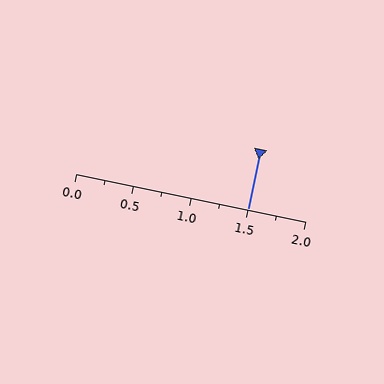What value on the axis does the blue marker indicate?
The marker indicates approximately 1.5.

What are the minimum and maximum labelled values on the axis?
The axis runs from 0.0 to 2.0.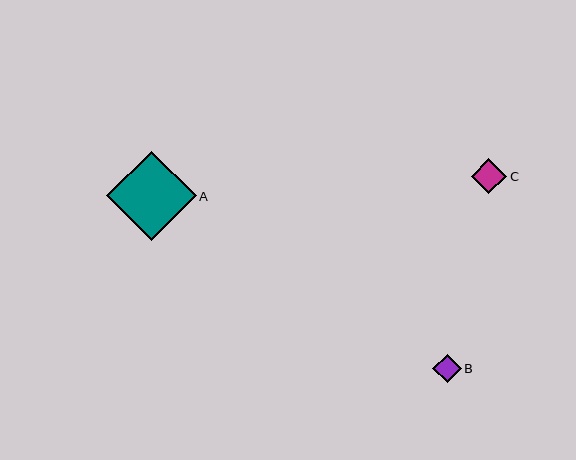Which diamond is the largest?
Diamond A is the largest with a size of approximately 89 pixels.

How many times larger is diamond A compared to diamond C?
Diamond A is approximately 2.5 times the size of diamond C.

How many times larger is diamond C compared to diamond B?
Diamond C is approximately 1.2 times the size of diamond B.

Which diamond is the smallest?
Diamond B is the smallest with a size of approximately 29 pixels.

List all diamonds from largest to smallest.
From largest to smallest: A, C, B.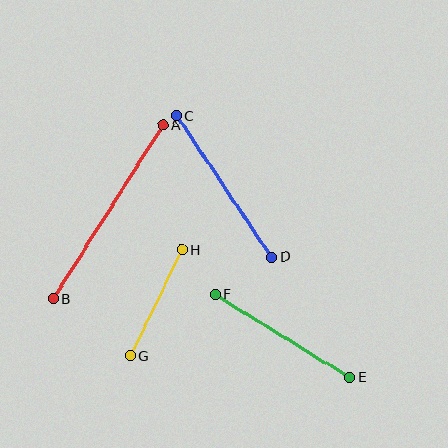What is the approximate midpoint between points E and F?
The midpoint is at approximately (282, 336) pixels.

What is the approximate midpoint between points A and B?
The midpoint is at approximately (108, 212) pixels.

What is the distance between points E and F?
The distance is approximately 158 pixels.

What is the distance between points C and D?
The distance is approximately 170 pixels.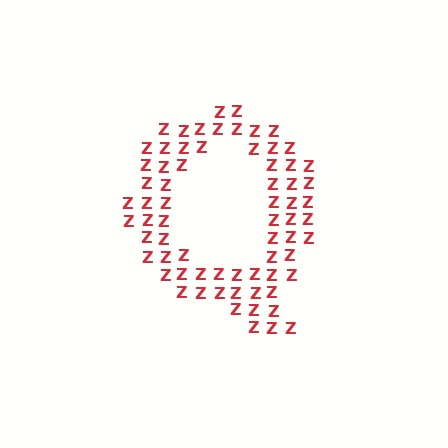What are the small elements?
The small elements are letter Z's.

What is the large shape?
The large shape is the letter Q.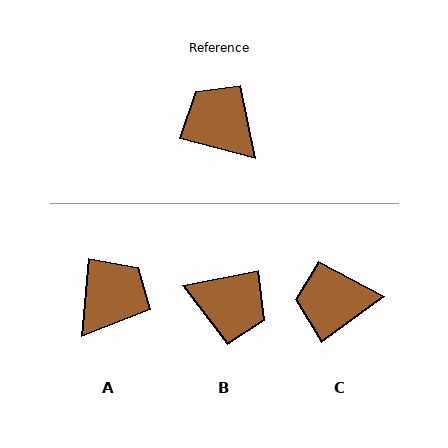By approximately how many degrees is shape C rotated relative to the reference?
Approximately 50 degrees counter-clockwise.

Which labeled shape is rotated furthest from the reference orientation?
B, about 154 degrees away.